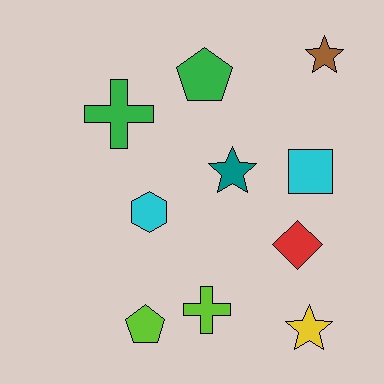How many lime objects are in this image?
There are 2 lime objects.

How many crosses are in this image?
There are 2 crosses.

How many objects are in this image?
There are 10 objects.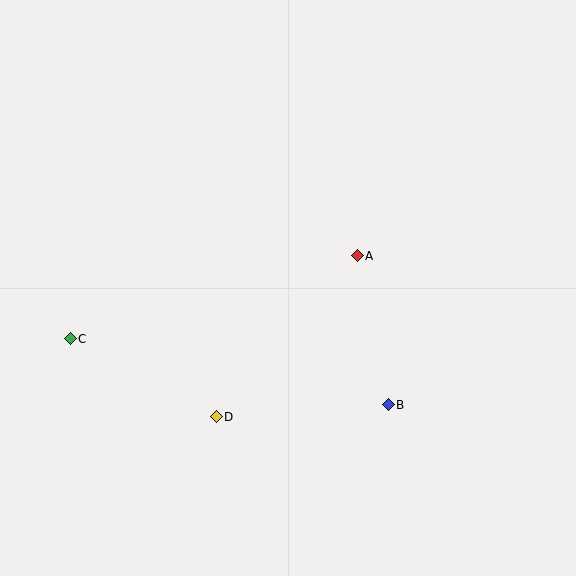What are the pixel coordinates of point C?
Point C is at (70, 339).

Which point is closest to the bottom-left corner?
Point C is closest to the bottom-left corner.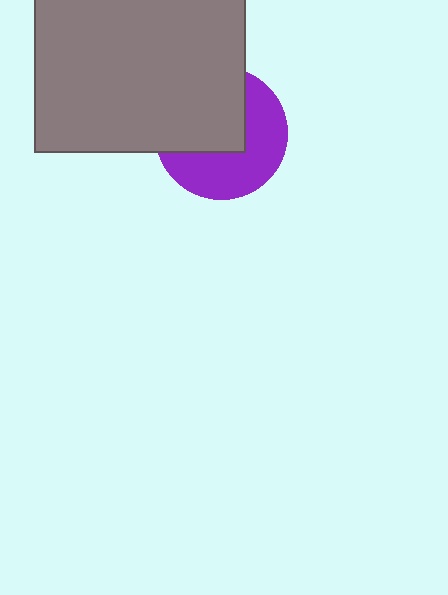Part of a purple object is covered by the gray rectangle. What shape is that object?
It is a circle.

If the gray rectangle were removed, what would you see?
You would see the complete purple circle.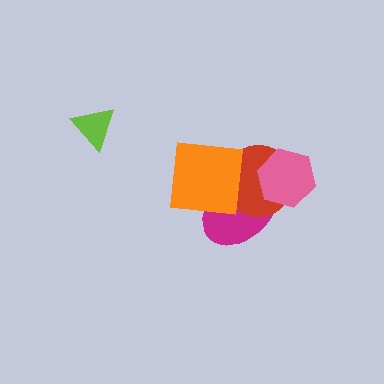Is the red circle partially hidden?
Yes, it is partially covered by another shape.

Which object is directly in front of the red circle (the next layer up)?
The pink hexagon is directly in front of the red circle.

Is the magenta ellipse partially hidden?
Yes, it is partially covered by another shape.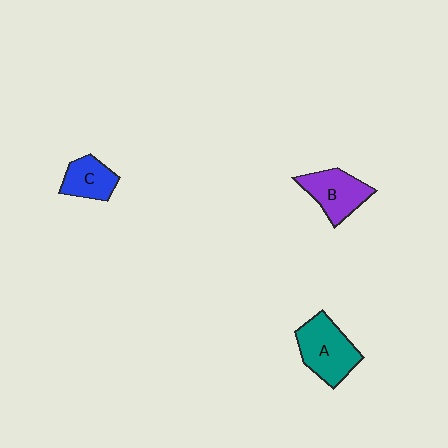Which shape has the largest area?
Shape A (teal).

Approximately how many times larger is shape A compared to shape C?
Approximately 1.6 times.